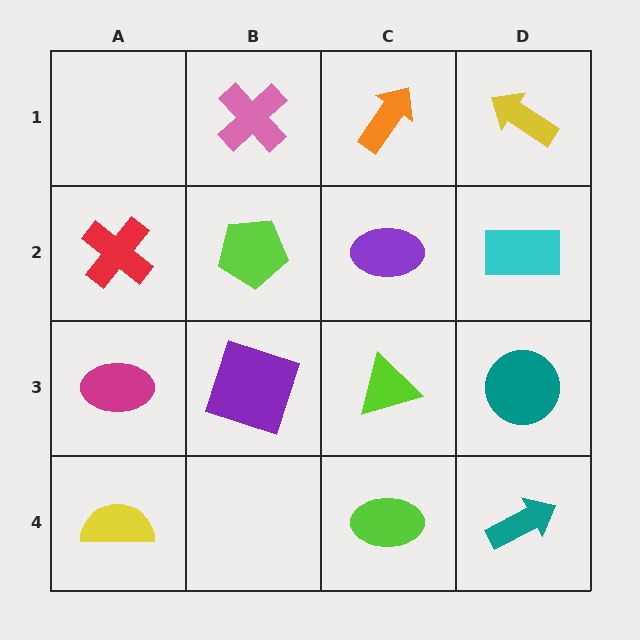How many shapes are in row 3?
4 shapes.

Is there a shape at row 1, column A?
No, that cell is empty.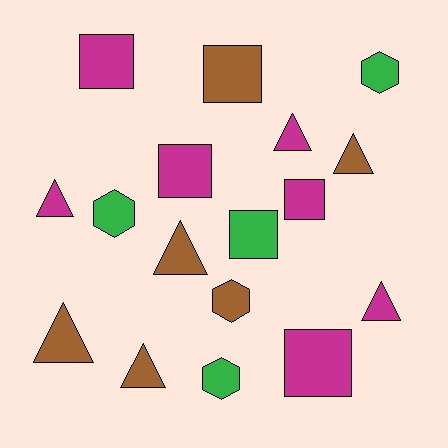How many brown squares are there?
There is 1 brown square.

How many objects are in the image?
There are 17 objects.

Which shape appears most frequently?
Triangle, with 7 objects.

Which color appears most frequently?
Magenta, with 7 objects.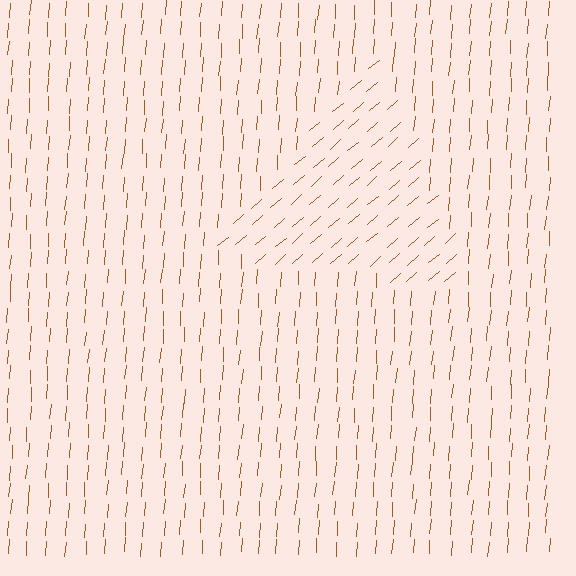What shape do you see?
I see a triangle.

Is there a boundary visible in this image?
Yes, there is a texture boundary formed by a change in line orientation.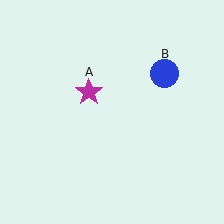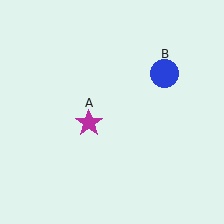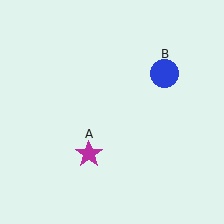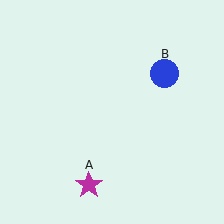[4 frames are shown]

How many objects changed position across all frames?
1 object changed position: magenta star (object A).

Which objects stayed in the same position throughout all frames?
Blue circle (object B) remained stationary.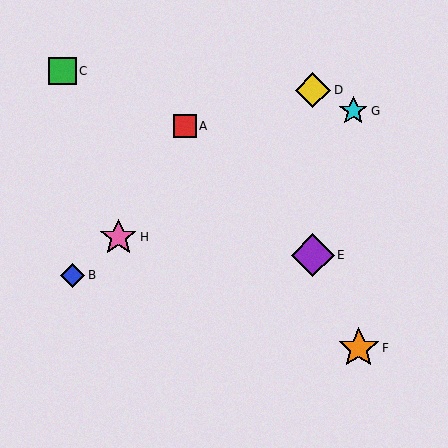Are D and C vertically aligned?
No, D is at x≈313 and C is at x≈63.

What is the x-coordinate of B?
Object B is at x≈72.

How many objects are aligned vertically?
2 objects (D, E) are aligned vertically.